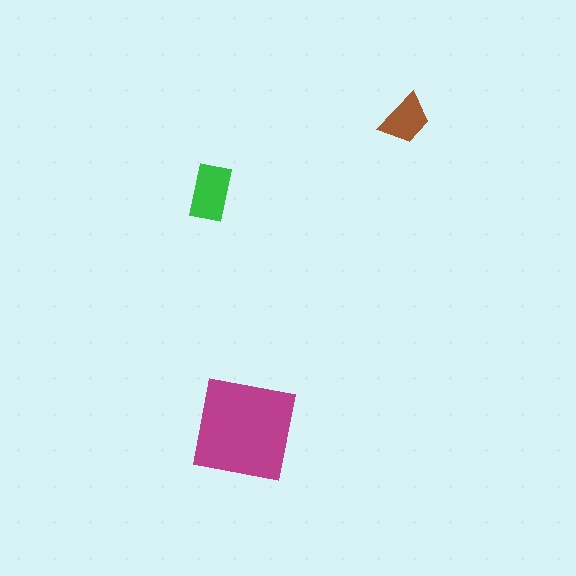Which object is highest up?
The brown trapezoid is topmost.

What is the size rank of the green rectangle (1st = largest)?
2nd.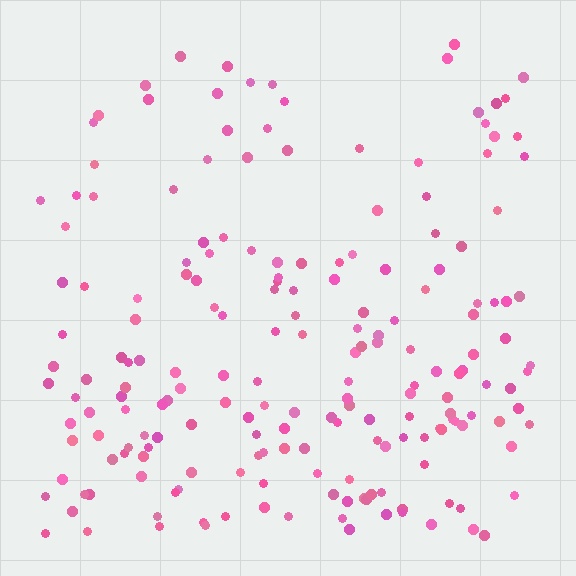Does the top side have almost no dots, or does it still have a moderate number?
Still a moderate number, just noticeably fewer than the bottom.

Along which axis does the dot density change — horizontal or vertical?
Vertical.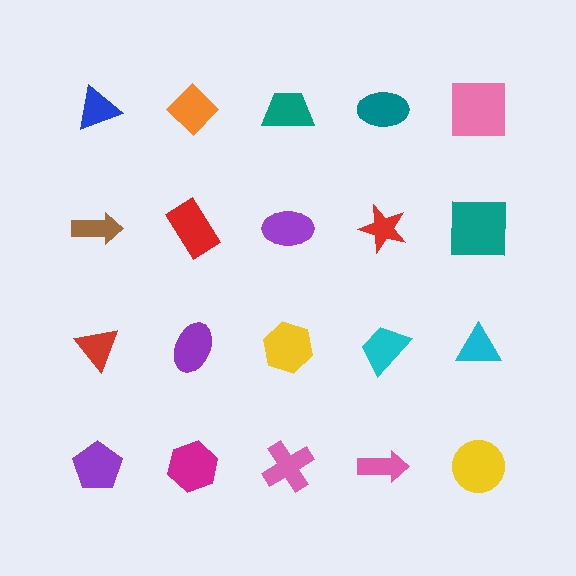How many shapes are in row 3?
5 shapes.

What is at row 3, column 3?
A yellow hexagon.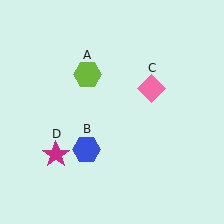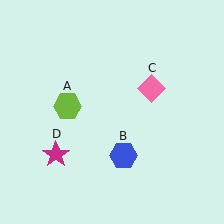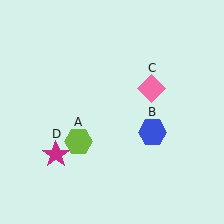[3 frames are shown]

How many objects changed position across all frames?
2 objects changed position: lime hexagon (object A), blue hexagon (object B).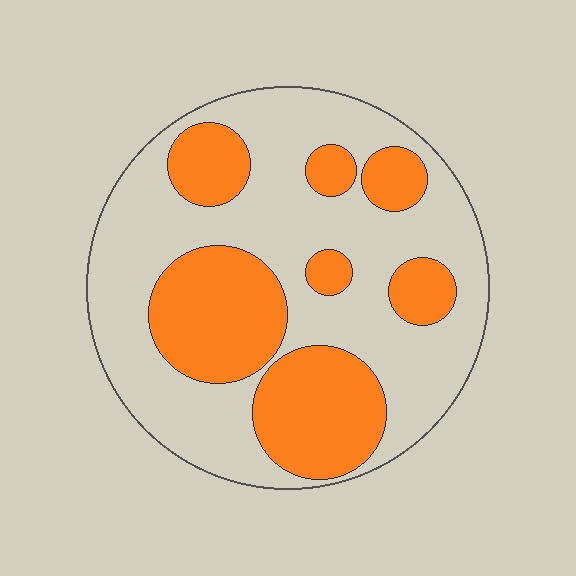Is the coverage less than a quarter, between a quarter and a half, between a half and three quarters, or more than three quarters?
Between a quarter and a half.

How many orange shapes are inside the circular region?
7.